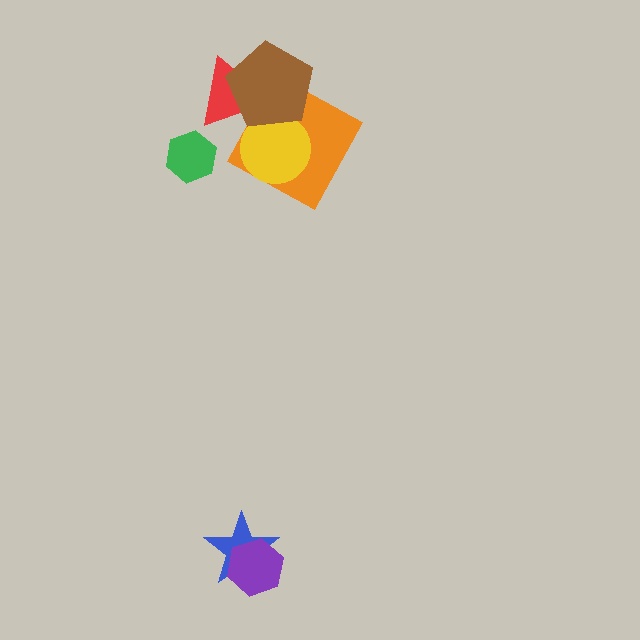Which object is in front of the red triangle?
The brown pentagon is in front of the red triangle.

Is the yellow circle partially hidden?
Yes, it is partially covered by another shape.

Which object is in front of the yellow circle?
The brown pentagon is in front of the yellow circle.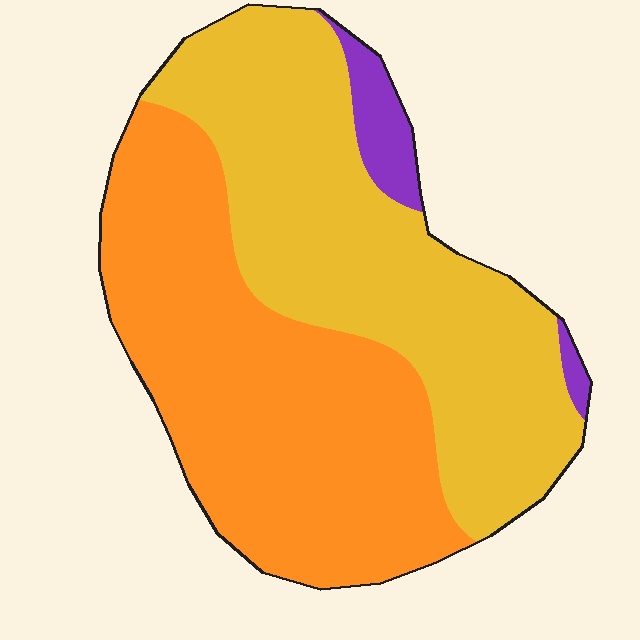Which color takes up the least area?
Purple, at roughly 5%.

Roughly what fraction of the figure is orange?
Orange covers about 50% of the figure.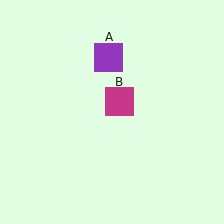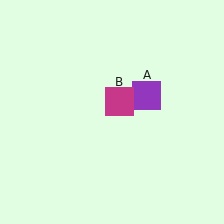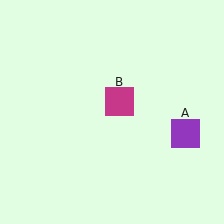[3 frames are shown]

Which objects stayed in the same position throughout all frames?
Magenta square (object B) remained stationary.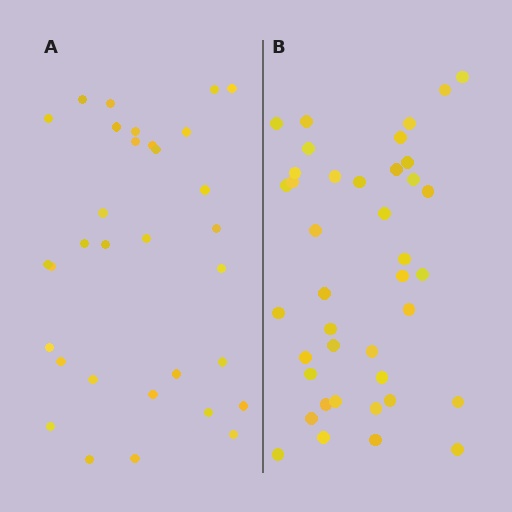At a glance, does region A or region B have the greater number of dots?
Region B (the right region) has more dots.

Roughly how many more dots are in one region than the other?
Region B has roughly 8 or so more dots than region A.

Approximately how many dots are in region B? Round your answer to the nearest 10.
About 40 dots.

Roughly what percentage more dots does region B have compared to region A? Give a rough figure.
About 25% more.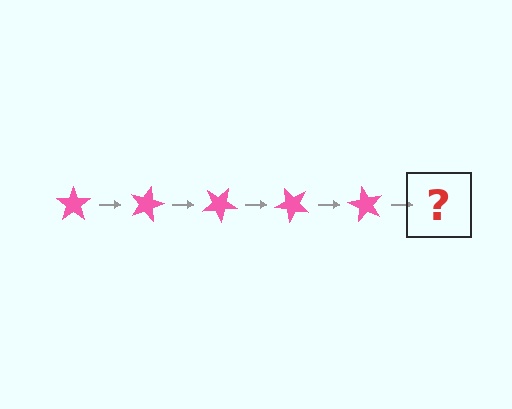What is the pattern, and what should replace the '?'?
The pattern is that the star rotates 15 degrees each step. The '?' should be a pink star rotated 75 degrees.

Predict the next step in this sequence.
The next step is a pink star rotated 75 degrees.